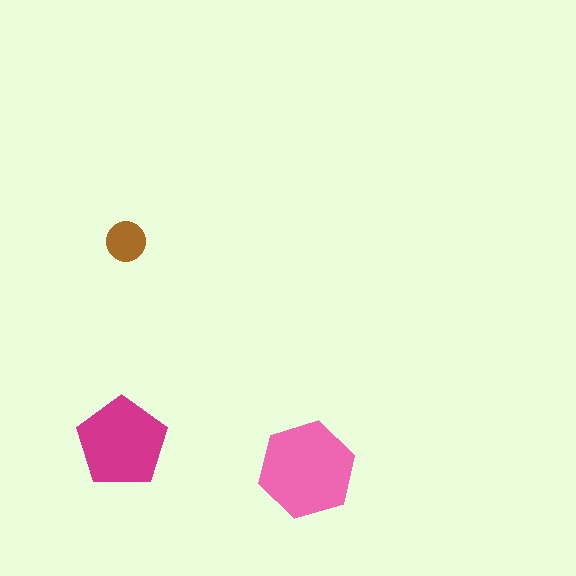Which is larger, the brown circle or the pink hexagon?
The pink hexagon.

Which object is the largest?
The pink hexagon.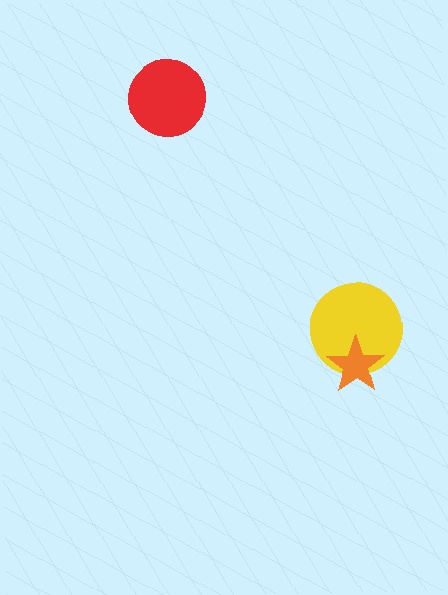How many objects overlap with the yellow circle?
1 object overlaps with the yellow circle.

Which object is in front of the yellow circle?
The orange star is in front of the yellow circle.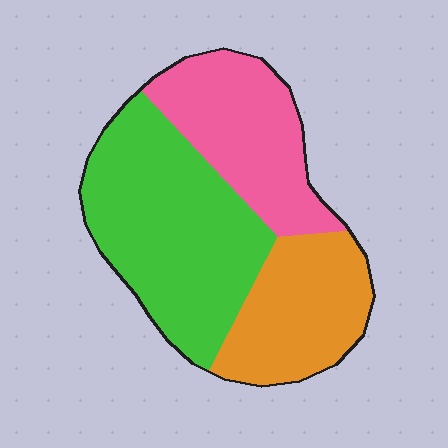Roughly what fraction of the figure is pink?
Pink covers about 30% of the figure.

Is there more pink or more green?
Green.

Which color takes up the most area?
Green, at roughly 45%.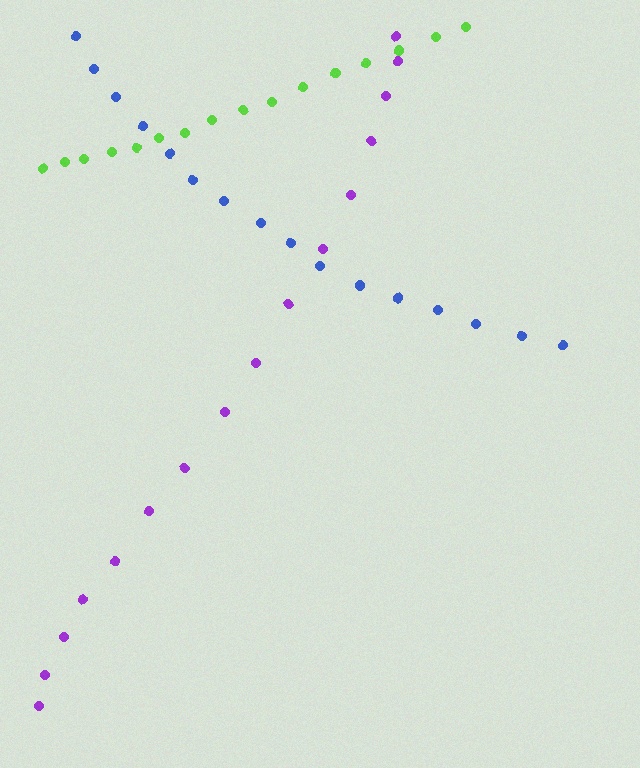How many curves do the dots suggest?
There are 3 distinct paths.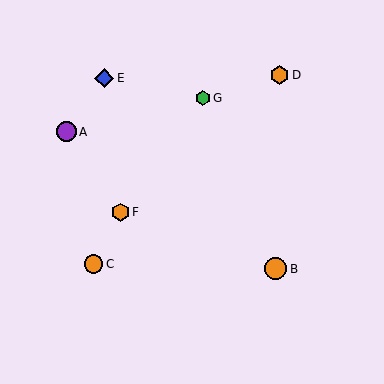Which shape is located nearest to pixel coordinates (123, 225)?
The orange hexagon (labeled F) at (120, 212) is nearest to that location.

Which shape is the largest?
The orange circle (labeled B) is the largest.